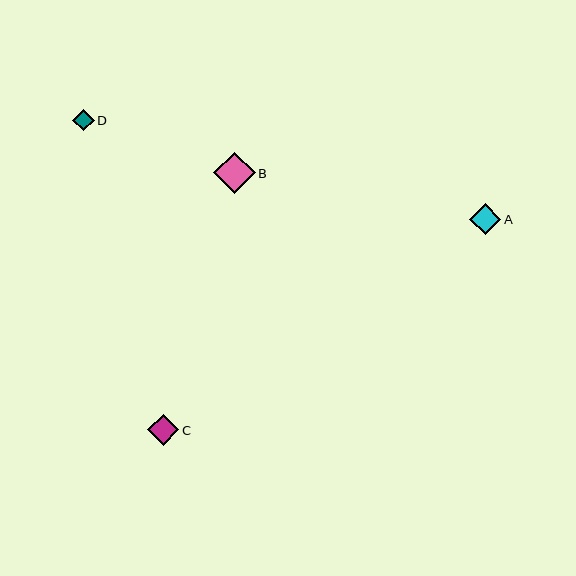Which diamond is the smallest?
Diamond D is the smallest with a size of approximately 21 pixels.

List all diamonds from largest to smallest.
From largest to smallest: B, A, C, D.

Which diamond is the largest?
Diamond B is the largest with a size of approximately 41 pixels.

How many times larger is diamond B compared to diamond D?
Diamond B is approximately 1.9 times the size of diamond D.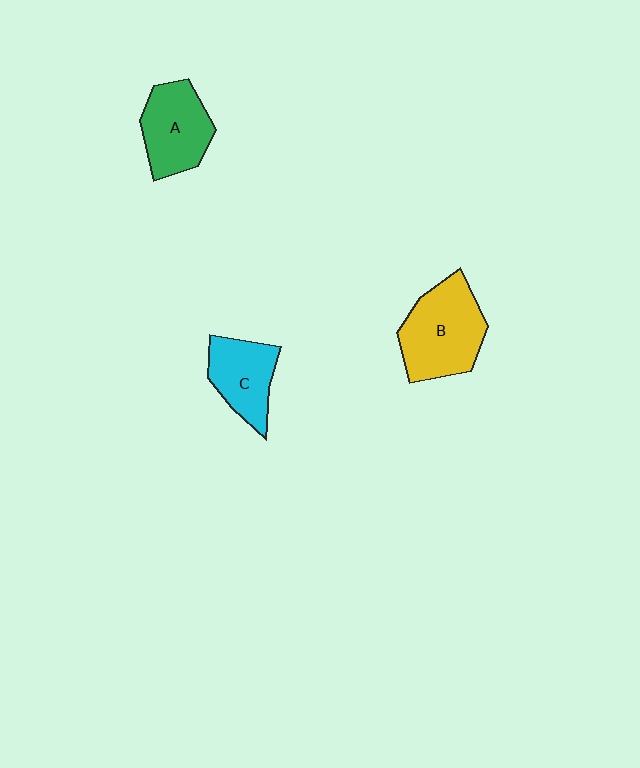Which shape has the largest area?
Shape B (yellow).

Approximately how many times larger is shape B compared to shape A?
Approximately 1.3 times.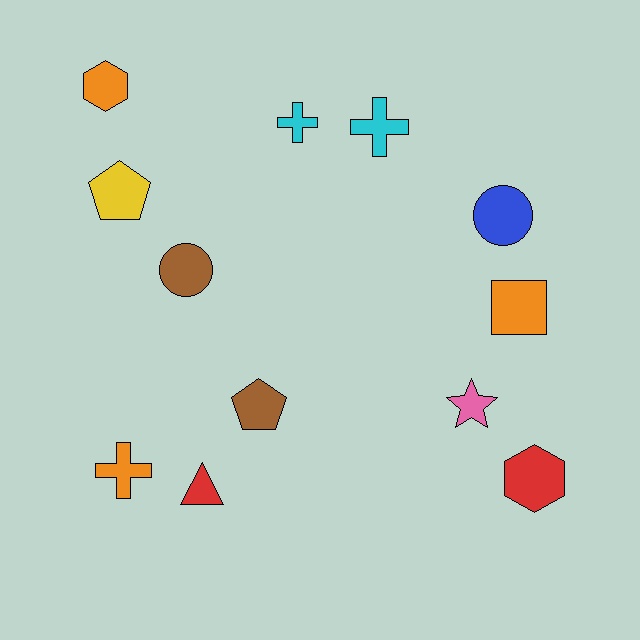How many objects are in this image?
There are 12 objects.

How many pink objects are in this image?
There is 1 pink object.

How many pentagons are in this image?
There are 2 pentagons.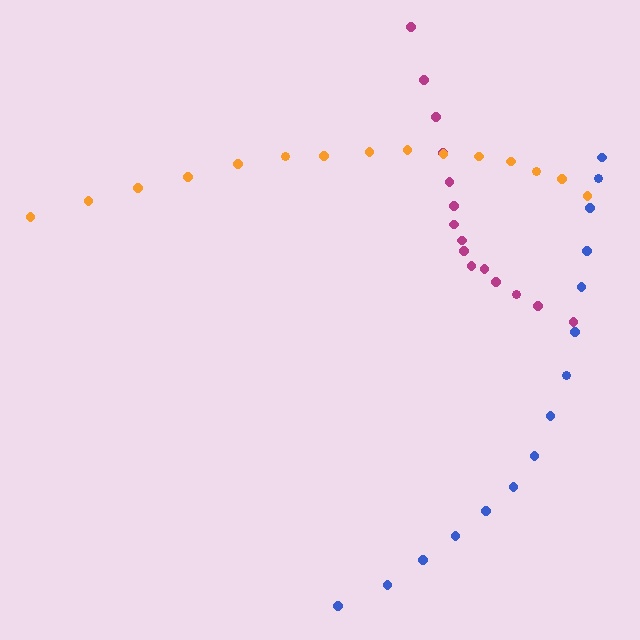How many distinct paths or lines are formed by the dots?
There are 3 distinct paths.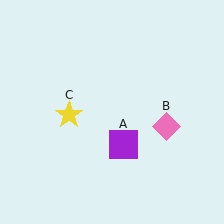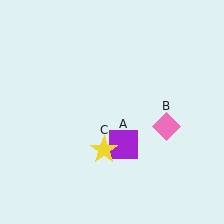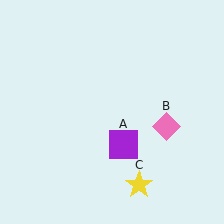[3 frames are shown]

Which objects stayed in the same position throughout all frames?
Purple square (object A) and pink diamond (object B) remained stationary.